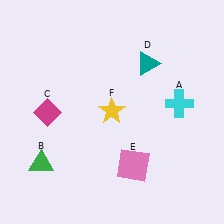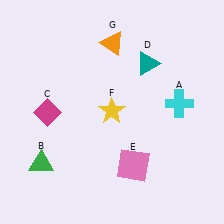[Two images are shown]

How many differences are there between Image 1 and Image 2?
There is 1 difference between the two images.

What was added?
An orange triangle (G) was added in Image 2.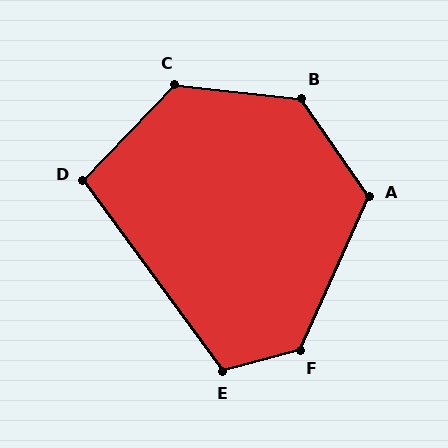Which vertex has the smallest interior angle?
D, at approximately 100 degrees.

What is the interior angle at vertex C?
Approximately 128 degrees (obtuse).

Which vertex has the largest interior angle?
B, at approximately 130 degrees.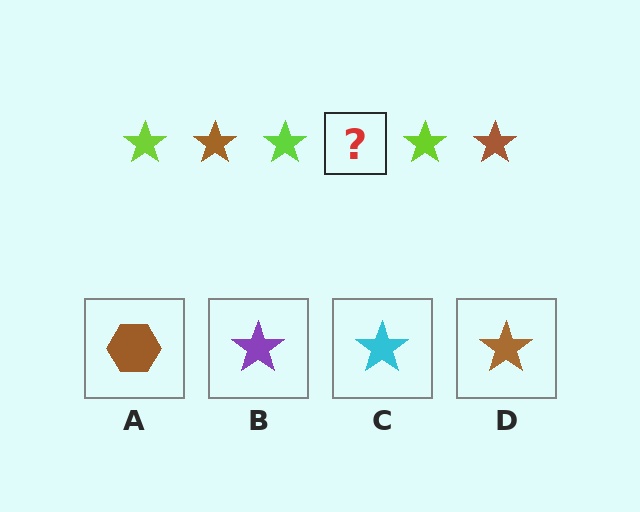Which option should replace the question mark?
Option D.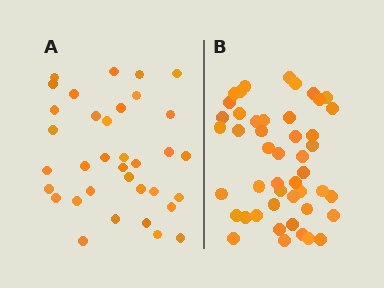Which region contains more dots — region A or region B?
Region B (the right region) has more dots.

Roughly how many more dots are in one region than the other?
Region B has roughly 12 or so more dots than region A.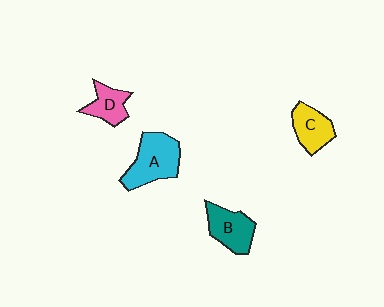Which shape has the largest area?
Shape A (cyan).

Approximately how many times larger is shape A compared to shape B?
Approximately 1.3 times.